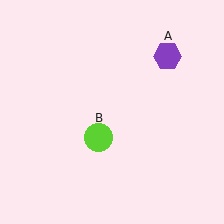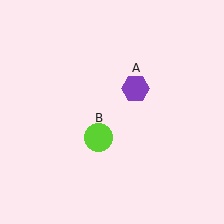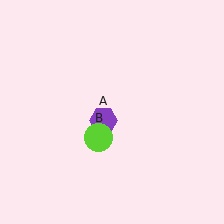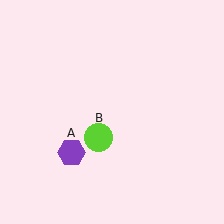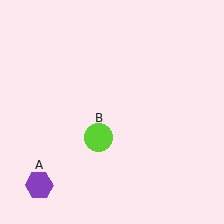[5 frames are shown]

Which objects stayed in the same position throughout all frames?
Lime circle (object B) remained stationary.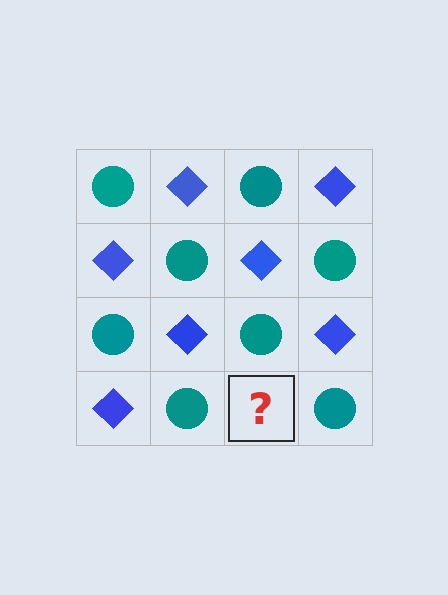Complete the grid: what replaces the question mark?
The question mark should be replaced with a blue diamond.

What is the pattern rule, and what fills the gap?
The rule is that it alternates teal circle and blue diamond in a checkerboard pattern. The gap should be filled with a blue diamond.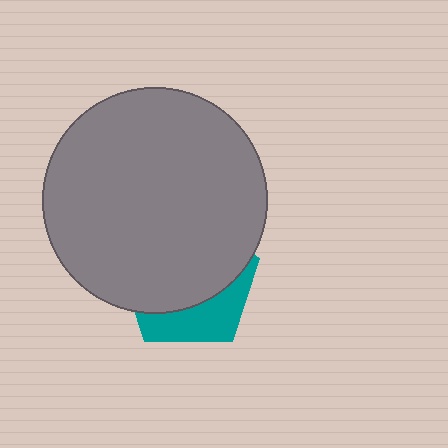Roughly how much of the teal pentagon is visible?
A small part of it is visible (roughly 32%).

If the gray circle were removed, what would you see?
You would see the complete teal pentagon.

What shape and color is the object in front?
The object in front is a gray circle.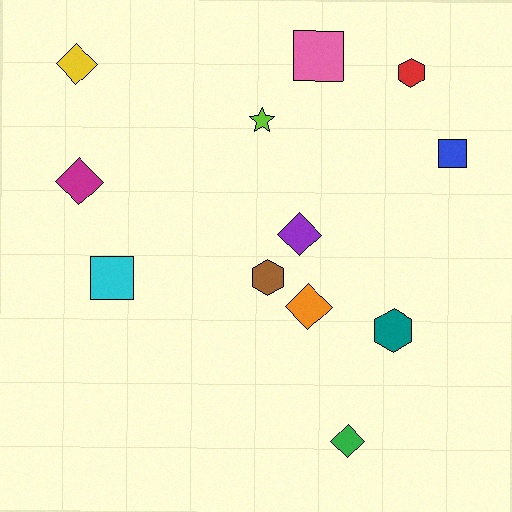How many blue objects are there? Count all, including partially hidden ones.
There is 1 blue object.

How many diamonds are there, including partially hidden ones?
There are 5 diamonds.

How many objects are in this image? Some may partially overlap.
There are 12 objects.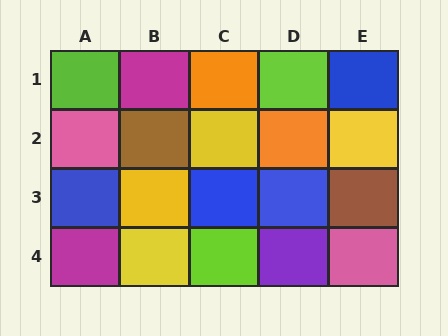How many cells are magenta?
2 cells are magenta.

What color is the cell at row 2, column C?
Yellow.